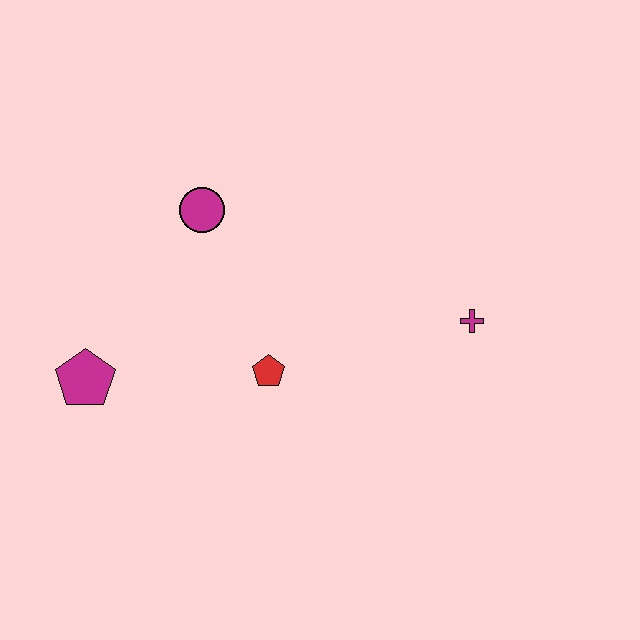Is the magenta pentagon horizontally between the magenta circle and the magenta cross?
No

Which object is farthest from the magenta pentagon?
The magenta cross is farthest from the magenta pentagon.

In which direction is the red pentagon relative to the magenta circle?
The red pentagon is below the magenta circle.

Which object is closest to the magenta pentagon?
The red pentagon is closest to the magenta pentagon.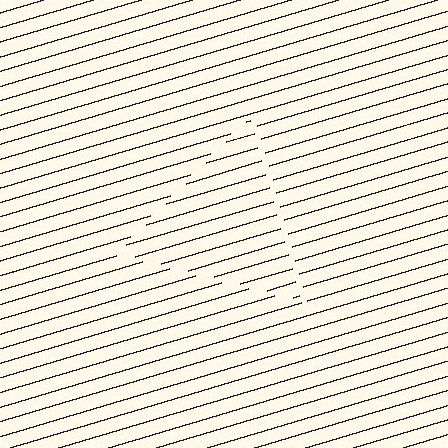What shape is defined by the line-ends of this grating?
An illusory triangle. The interior of the shape contains the same grating, shifted by half a period — the contour is defined by the phase discontinuity where line-ends from the inner and outer gratings abut.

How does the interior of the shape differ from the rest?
The interior of the shape contains the same grating, shifted by half a period — the contour is defined by the phase discontinuity where line-ends from the inner and outer gratings abut.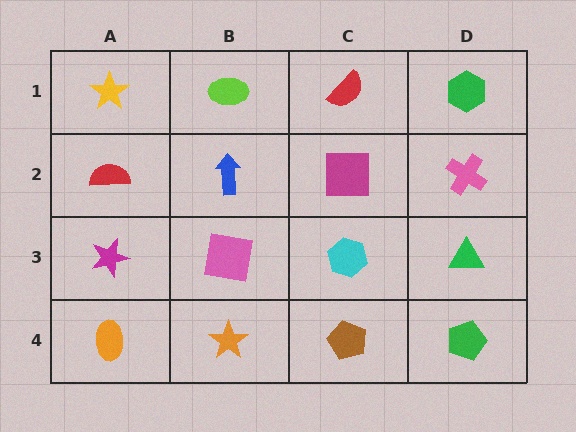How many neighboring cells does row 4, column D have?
2.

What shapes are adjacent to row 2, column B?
A lime ellipse (row 1, column B), a pink square (row 3, column B), a red semicircle (row 2, column A), a magenta square (row 2, column C).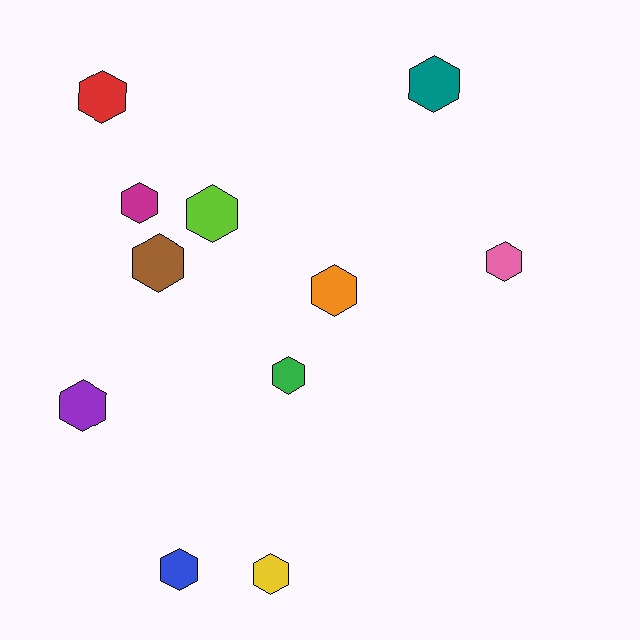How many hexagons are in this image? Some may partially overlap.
There are 11 hexagons.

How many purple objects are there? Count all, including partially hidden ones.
There is 1 purple object.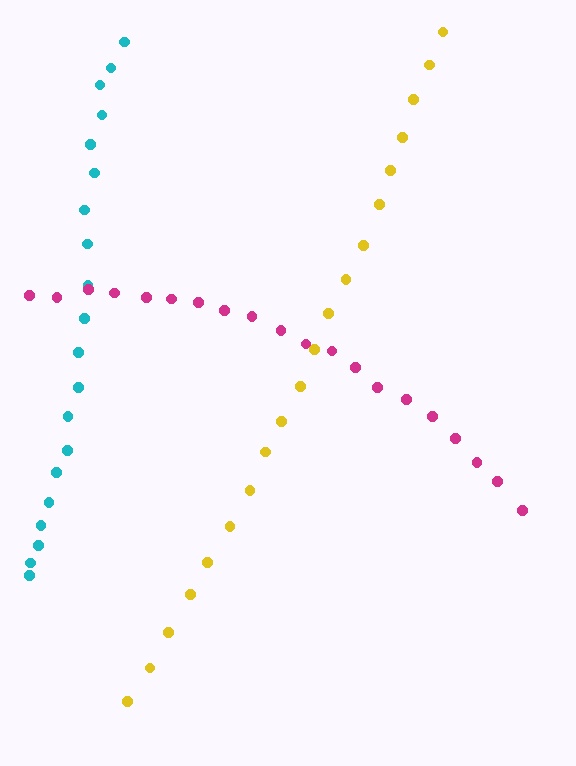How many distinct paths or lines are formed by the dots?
There are 3 distinct paths.